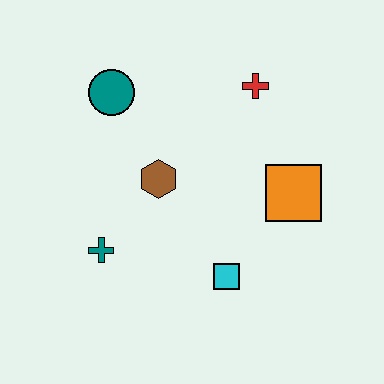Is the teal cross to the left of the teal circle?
Yes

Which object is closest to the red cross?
The orange square is closest to the red cross.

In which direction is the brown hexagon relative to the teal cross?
The brown hexagon is above the teal cross.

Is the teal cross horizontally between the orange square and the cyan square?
No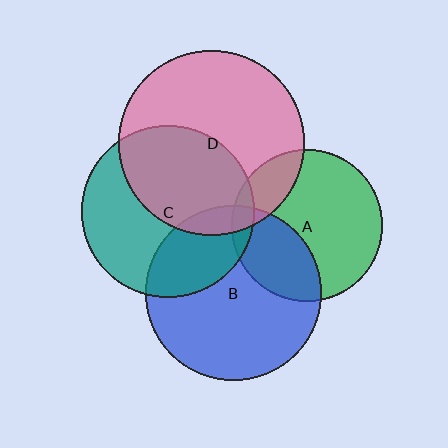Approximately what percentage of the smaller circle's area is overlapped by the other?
Approximately 10%.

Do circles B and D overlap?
Yes.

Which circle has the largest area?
Circle D (pink).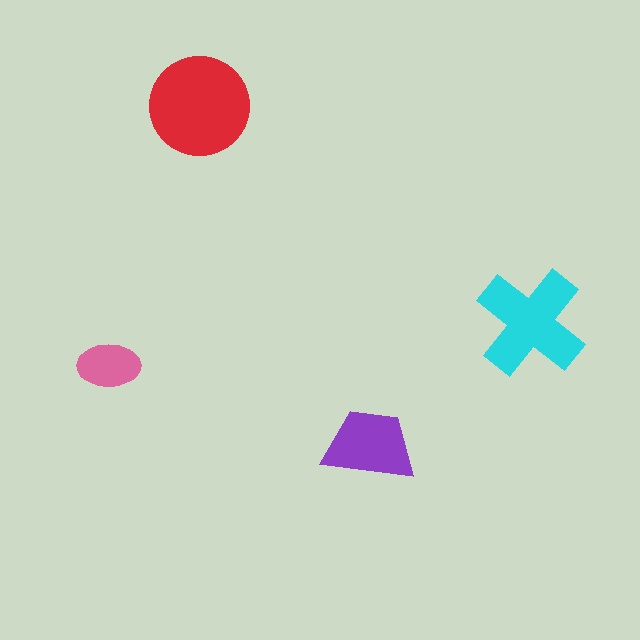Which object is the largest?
The red circle.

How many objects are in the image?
There are 4 objects in the image.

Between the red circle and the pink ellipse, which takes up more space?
The red circle.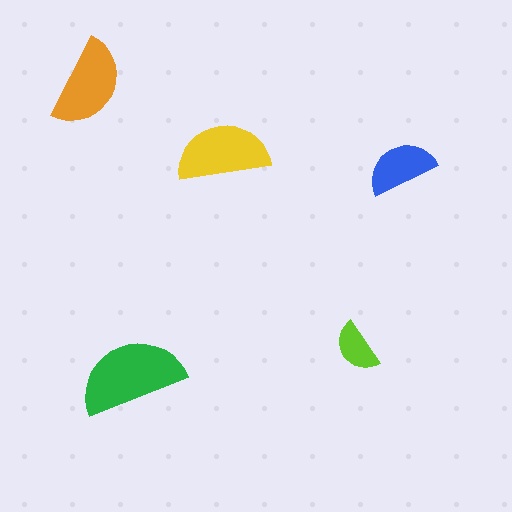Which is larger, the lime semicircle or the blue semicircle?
The blue one.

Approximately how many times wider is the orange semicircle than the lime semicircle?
About 1.5 times wider.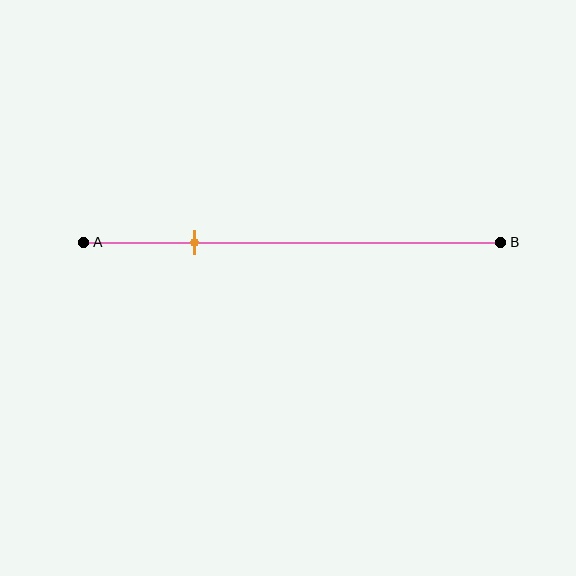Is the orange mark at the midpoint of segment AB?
No, the mark is at about 25% from A, not at the 50% midpoint.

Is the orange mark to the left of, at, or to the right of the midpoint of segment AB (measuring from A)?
The orange mark is to the left of the midpoint of segment AB.